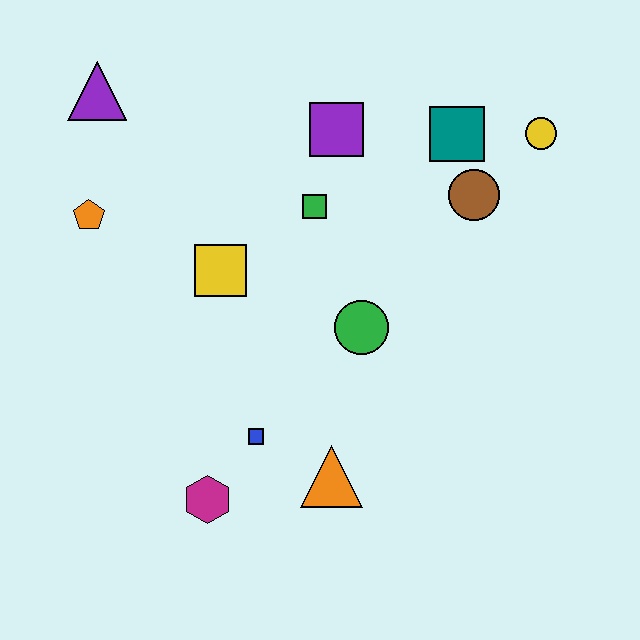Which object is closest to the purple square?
The green square is closest to the purple square.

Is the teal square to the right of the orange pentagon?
Yes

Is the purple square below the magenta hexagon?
No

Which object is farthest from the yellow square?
The yellow circle is farthest from the yellow square.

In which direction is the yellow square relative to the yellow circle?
The yellow square is to the left of the yellow circle.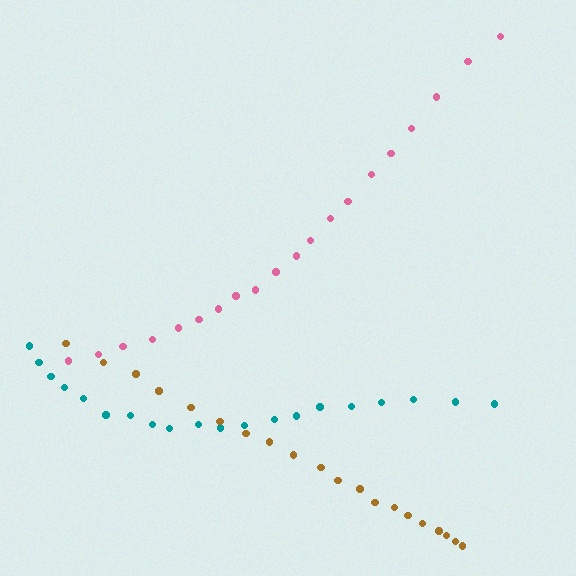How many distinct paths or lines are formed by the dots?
There are 3 distinct paths.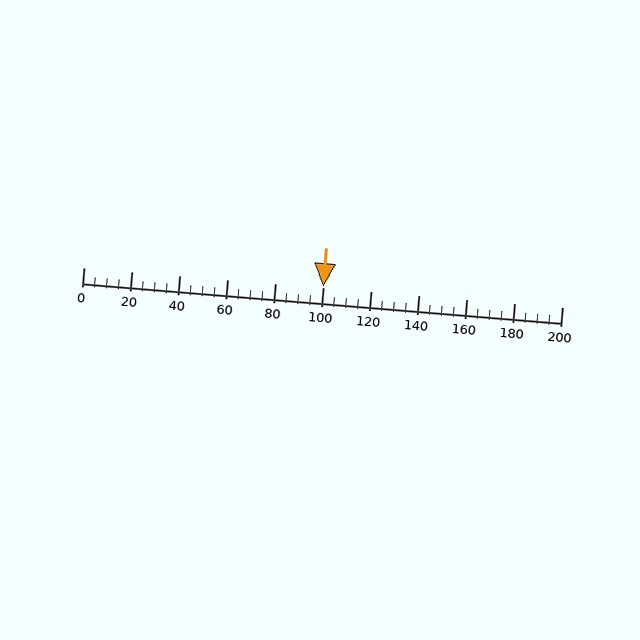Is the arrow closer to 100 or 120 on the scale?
The arrow is closer to 100.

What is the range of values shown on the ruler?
The ruler shows values from 0 to 200.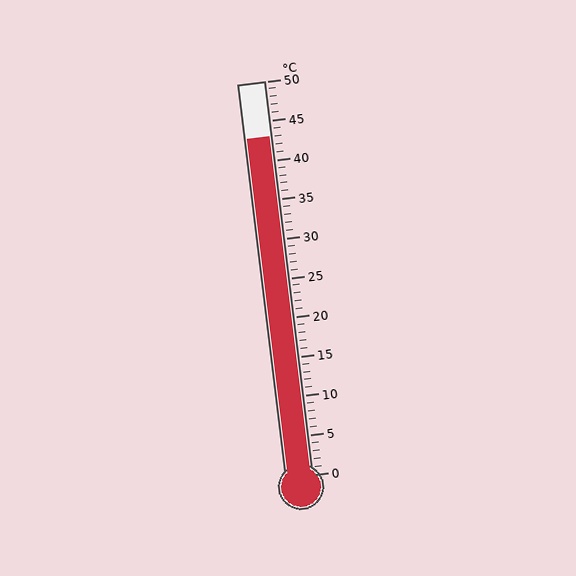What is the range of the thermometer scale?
The thermometer scale ranges from 0°C to 50°C.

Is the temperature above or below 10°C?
The temperature is above 10°C.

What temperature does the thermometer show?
The thermometer shows approximately 43°C.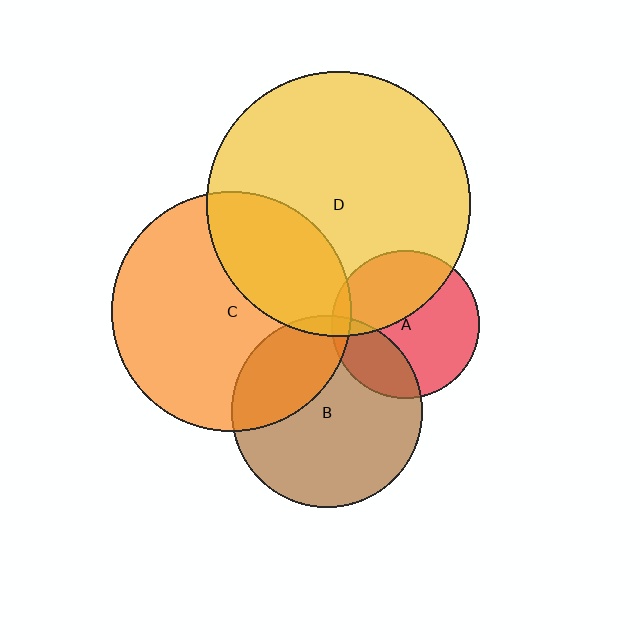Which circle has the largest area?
Circle D (yellow).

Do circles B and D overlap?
Yes.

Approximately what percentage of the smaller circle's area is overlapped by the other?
Approximately 5%.